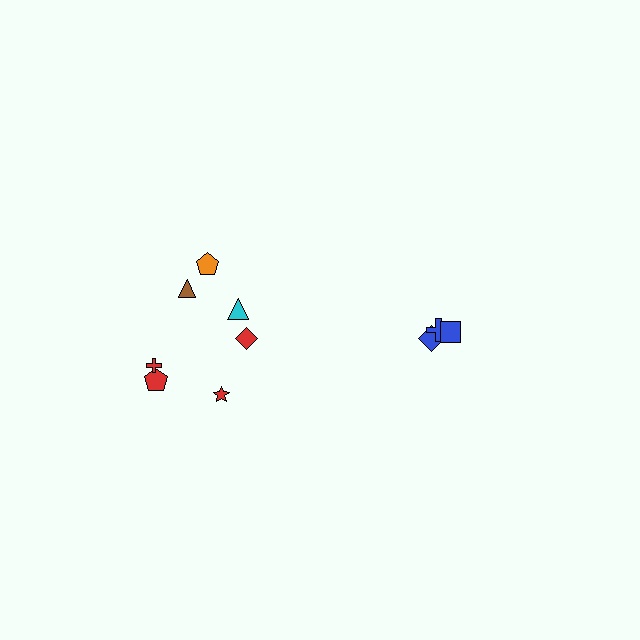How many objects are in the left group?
There are 7 objects.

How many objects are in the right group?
There are 3 objects.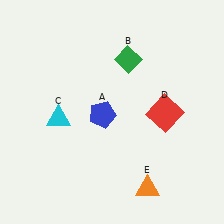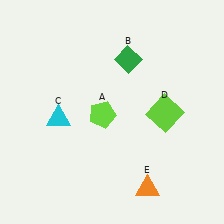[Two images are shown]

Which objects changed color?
A changed from blue to lime. D changed from red to lime.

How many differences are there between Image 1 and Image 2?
There are 2 differences between the two images.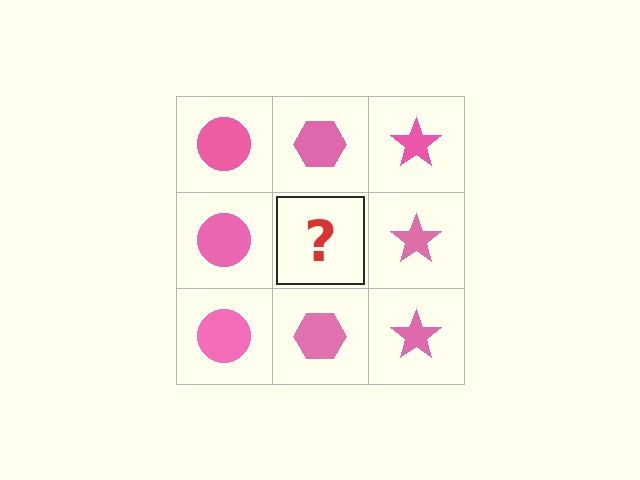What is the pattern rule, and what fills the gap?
The rule is that each column has a consistent shape. The gap should be filled with a pink hexagon.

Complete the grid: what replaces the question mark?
The question mark should be replaced with a pink hexagon.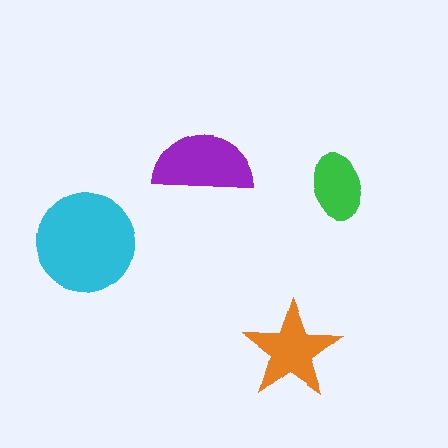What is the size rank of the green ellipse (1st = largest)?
4th.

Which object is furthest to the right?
The green ellipse is rightmost.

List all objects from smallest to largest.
The green ellipse, the orange star, the purple semicircle, the cyan circle.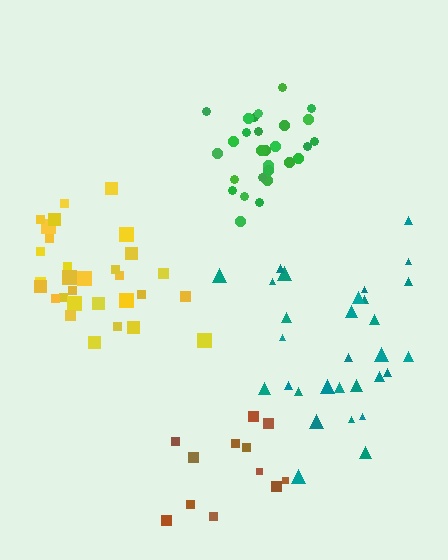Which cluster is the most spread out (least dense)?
Brown.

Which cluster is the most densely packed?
Green.